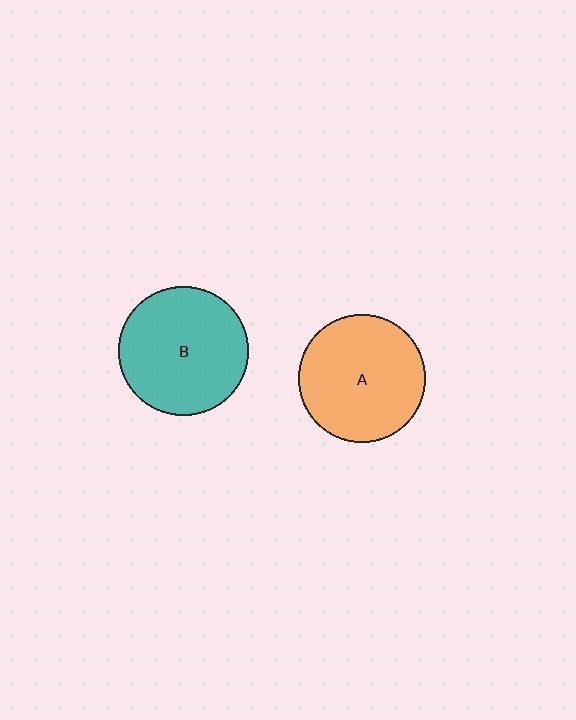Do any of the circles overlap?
No, none of the circles overlap.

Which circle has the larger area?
Circle B (teal).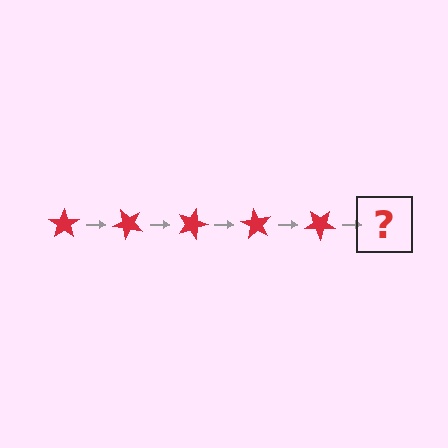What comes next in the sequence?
The next element should be a red star rotated 225 degrees.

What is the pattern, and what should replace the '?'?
The pattern is that the star rotates 45 degrees each step. The '?' should be a red star rotated 225 degrees.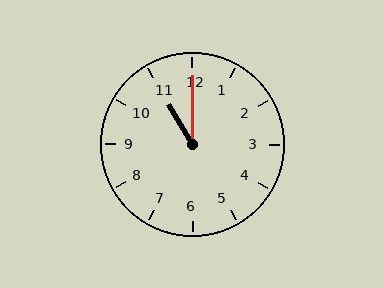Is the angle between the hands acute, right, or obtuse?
It is acute.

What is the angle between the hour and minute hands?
Approximately 30 degrees.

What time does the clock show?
11:00.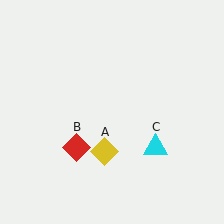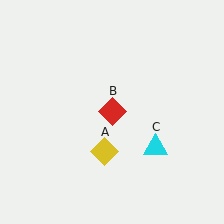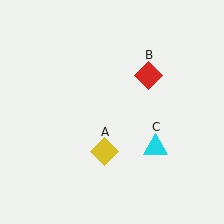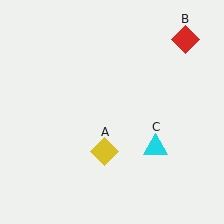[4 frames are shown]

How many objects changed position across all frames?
1 object changed position: red diamond (object B).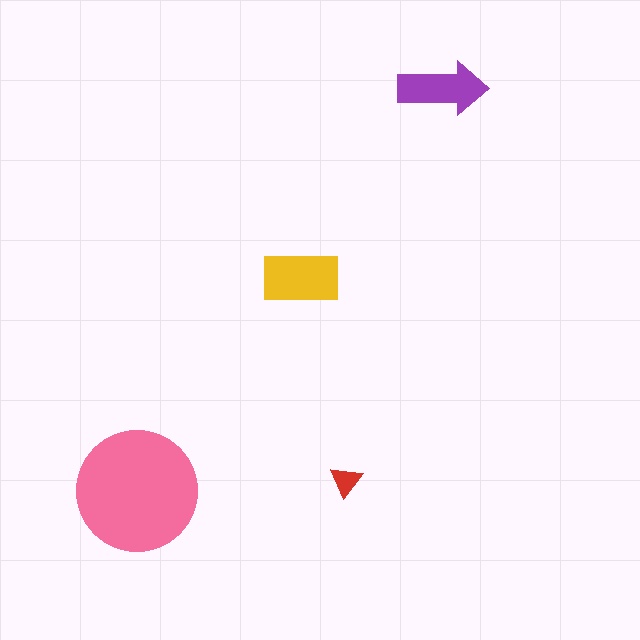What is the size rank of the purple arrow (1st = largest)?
3rd.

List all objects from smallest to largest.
The red triangle, the purple arrow, the yellow rectangle, the pink circle.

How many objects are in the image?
There are 4 objects in the image.